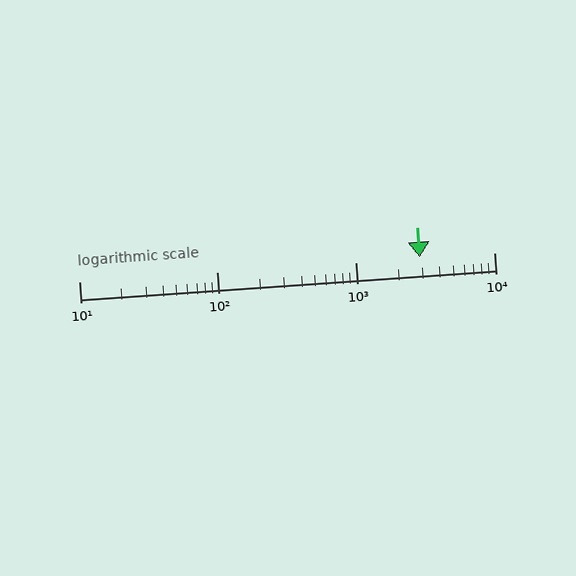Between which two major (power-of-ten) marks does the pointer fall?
The pointer is between 1000 and 10000.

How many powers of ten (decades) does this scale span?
The scale spans 3 decades, from 10 to 10000.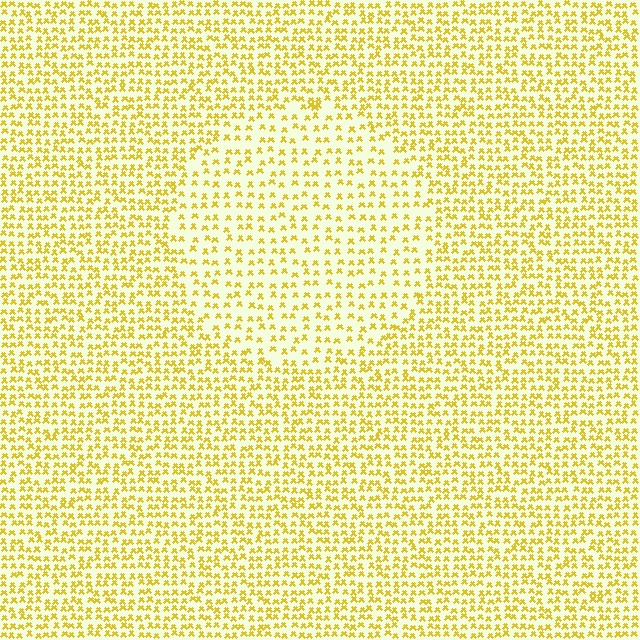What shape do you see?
I see a circle.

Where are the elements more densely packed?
The elements are more densely packed outside the circle boundary.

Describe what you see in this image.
The image contains small yellow elements arranged at two different densities. A circle-shaped region is visible where the elements are less densely packed than the surrounding area.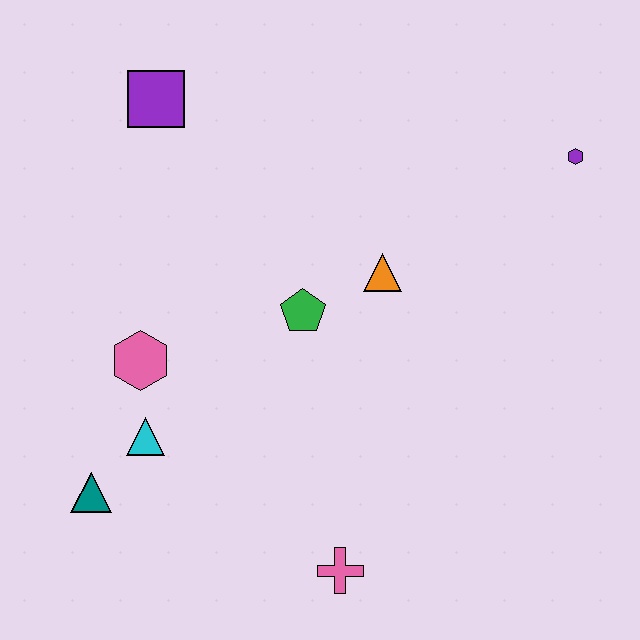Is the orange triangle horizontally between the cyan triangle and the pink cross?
No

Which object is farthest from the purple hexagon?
The teal triangle is farthest from the purple hexagon.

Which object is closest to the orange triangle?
The green pentagon is closest to the orange triangle.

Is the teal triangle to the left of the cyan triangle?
Yes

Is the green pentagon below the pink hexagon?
No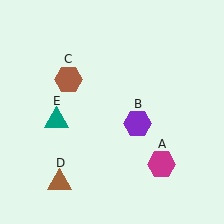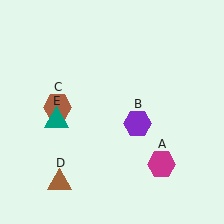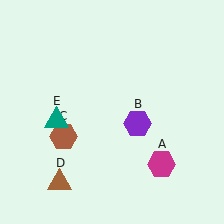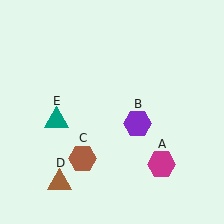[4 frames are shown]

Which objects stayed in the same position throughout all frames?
Magenta hexagon (object A) and purple hexagon (object B) and brown triangle (object D) and teal triangle (object E) remained stationary.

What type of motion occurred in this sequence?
The brown hexagon (object C) rotated counterclockwise around the center of the scene.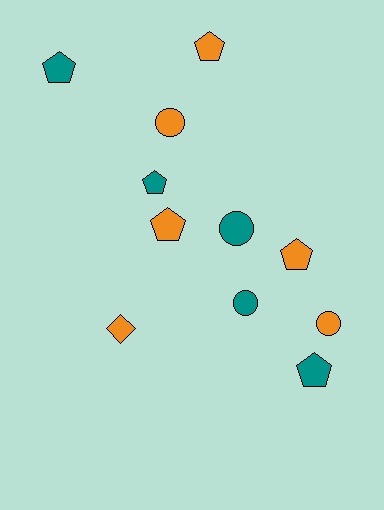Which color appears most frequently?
Orange, with 6 objects.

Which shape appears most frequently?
Pentagon, with 6 objects.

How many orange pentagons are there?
There are 3 orange pentagons.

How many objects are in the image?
There are 11 objects.